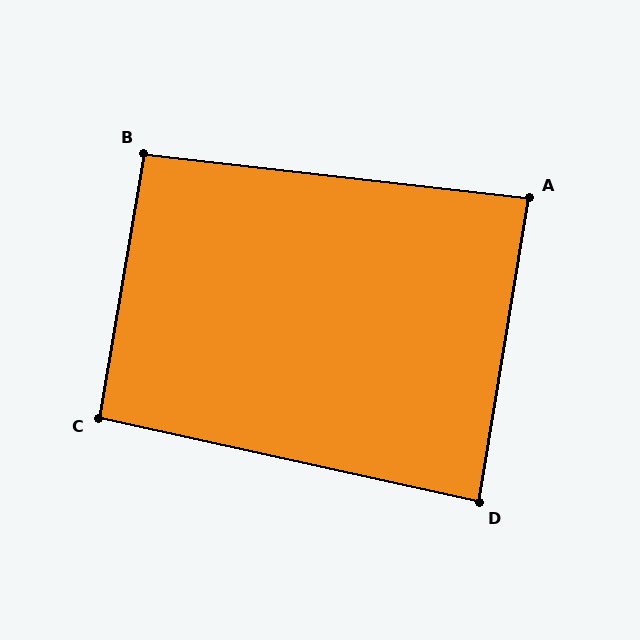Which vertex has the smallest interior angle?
D, at approximately 87 degrees.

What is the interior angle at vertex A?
Approximately 87 degrees (approximately right).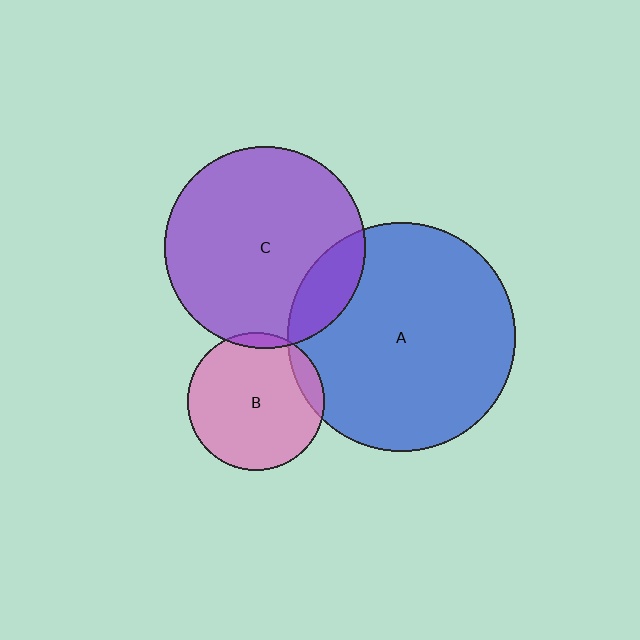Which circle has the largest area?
Circle A (blue).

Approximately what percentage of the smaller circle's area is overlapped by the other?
Approximately 10%.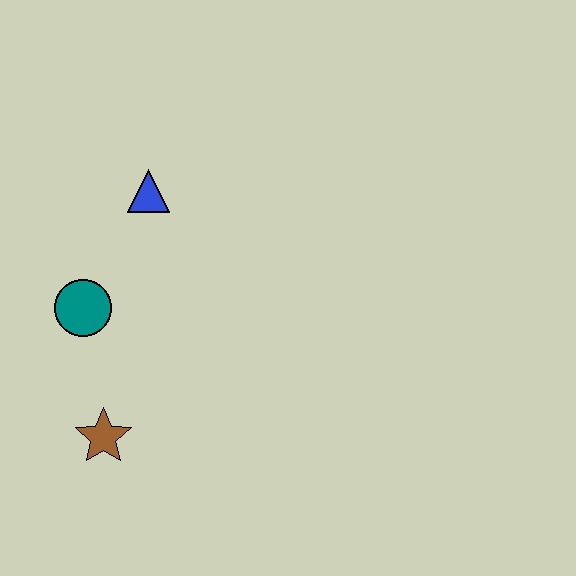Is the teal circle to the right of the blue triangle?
No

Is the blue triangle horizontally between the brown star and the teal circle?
No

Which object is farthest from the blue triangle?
The brown star is farthest from the blue triangle.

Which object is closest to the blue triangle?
The teal circle is closest to the blue triangle.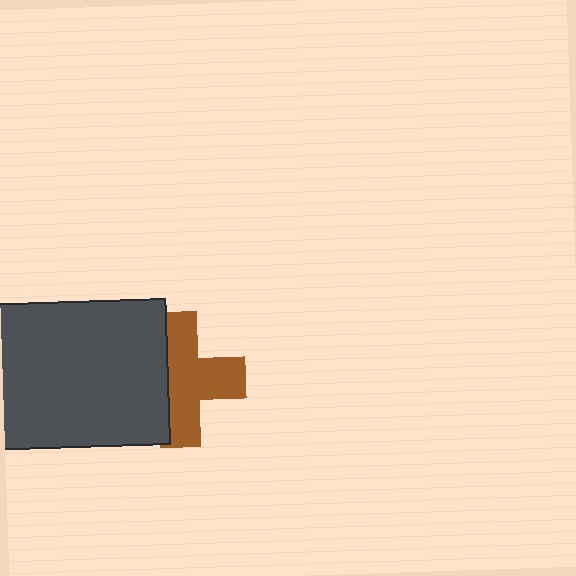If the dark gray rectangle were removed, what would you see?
You would see the complete brown cross.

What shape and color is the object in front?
The object in front is a dark gray rectangle.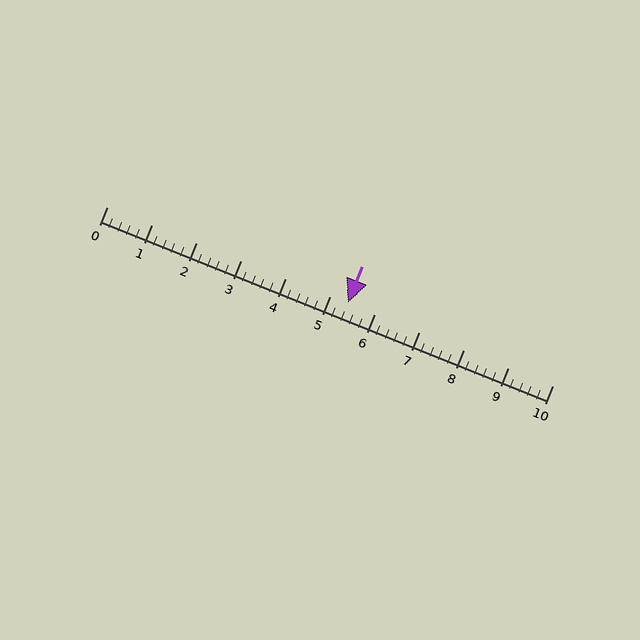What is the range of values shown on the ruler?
The ruler shows values from 0 to 10.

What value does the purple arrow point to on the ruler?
The purple arrow points to approximately 5.4.